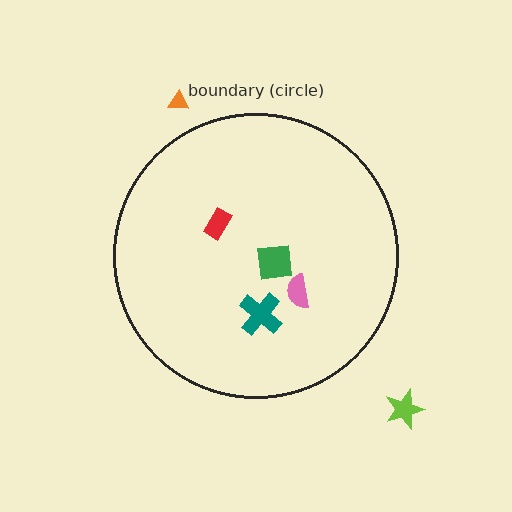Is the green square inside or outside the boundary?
Inside.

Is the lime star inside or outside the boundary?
Outside.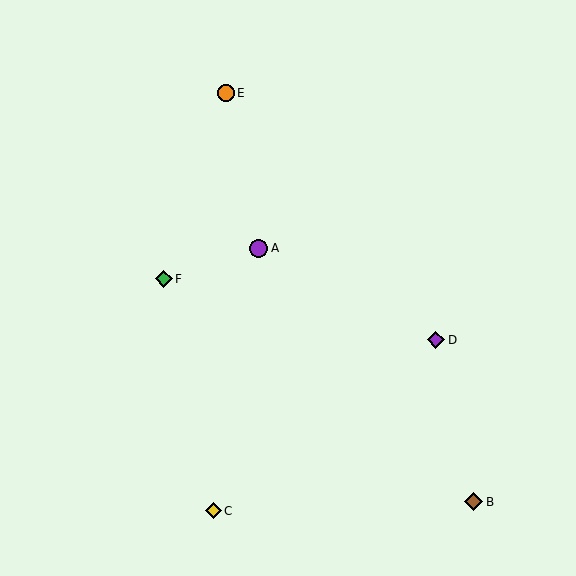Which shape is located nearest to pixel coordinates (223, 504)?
The yellow diamond (labeled C) at (213, 511) is nearest to that location.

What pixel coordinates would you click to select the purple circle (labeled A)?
Click at (258, 248) to select the purple circle A.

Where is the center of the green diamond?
The center of the green diamond is at (164, 279).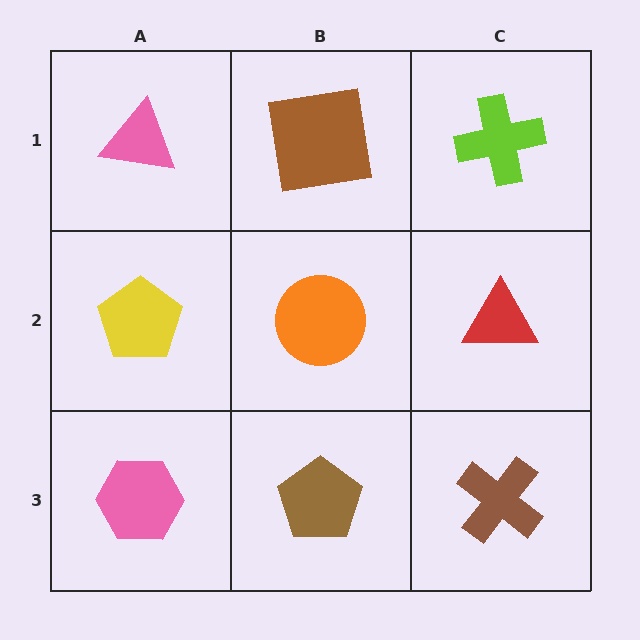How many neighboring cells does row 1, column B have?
3.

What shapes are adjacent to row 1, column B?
An orange circle (row 2, column B), a pink triangle (row 1, column A), a lime cross (row 1, column C).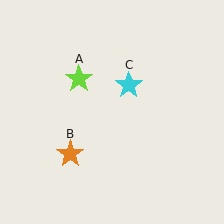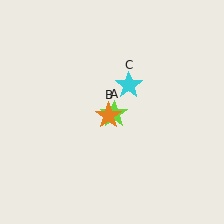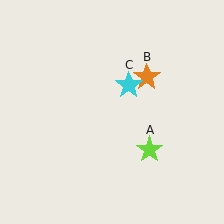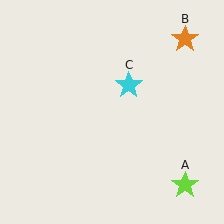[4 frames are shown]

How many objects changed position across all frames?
2 objects changed position: lime star (object A), orange star (object B).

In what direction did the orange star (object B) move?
The orange star (object B) moved up and to the right.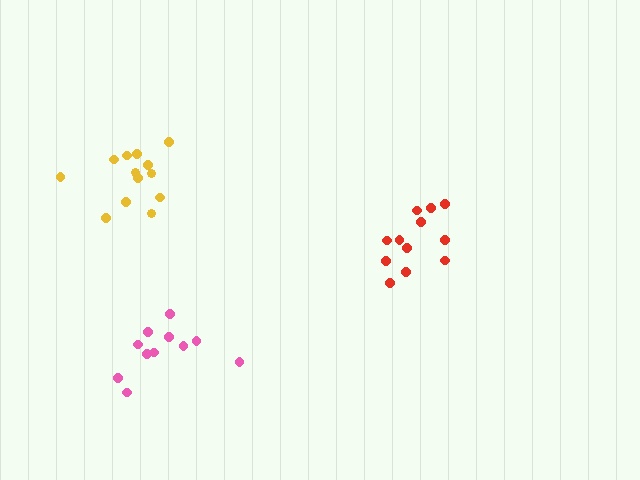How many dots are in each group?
Group 1: 11 dots, Group 2: 12 dots, Group 3: 13 dots (36 total).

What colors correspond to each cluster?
The clusters are colored: pink, red, yellow.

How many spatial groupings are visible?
There are 3 spatial groupings.